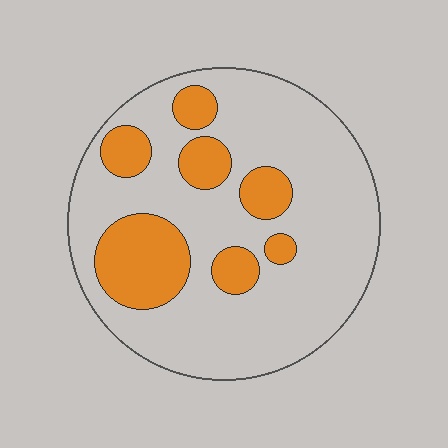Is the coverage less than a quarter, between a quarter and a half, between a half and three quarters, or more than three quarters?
Less than a quarter.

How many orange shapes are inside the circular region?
7.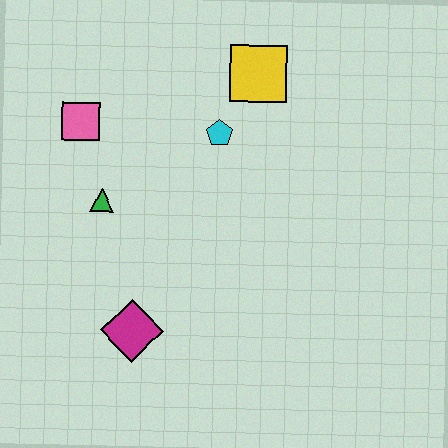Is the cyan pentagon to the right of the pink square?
Yes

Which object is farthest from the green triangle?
The yellow square is farthest from the green triangle.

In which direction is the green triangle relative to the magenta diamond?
The green triangle is above the magenta diamond.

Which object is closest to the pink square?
The green triangle is closest to the pink square.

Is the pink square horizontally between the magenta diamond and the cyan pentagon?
No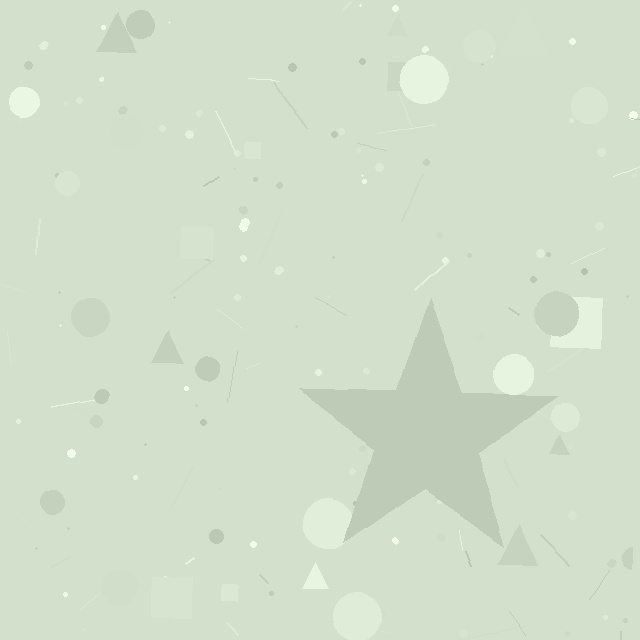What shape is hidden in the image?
A star is hidden in the image.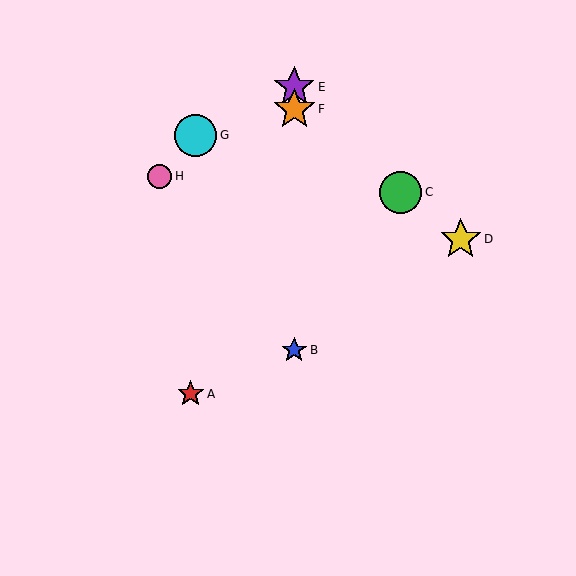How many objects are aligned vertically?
3 objects (B, E, F) are aligned vertically.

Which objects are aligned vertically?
Objects B, E, F are aligned vertically.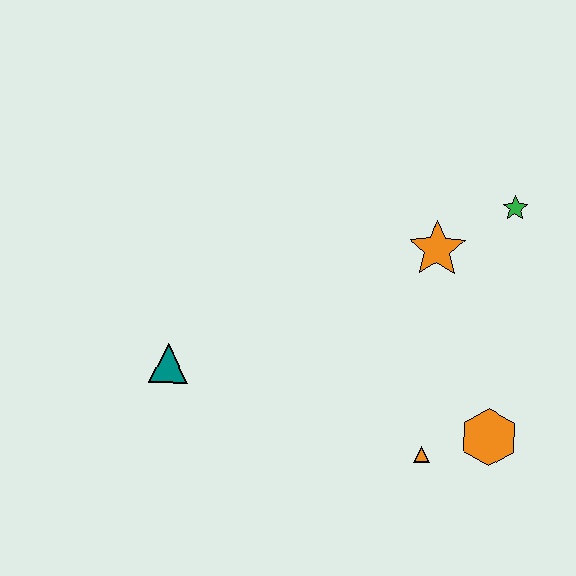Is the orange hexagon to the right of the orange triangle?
Yes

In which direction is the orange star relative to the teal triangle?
The orange star is to the right of the teal triangle.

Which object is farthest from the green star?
The teal triangle is farthest from the green star.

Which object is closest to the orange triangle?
The orange hexagon is closest to the orange triangle.